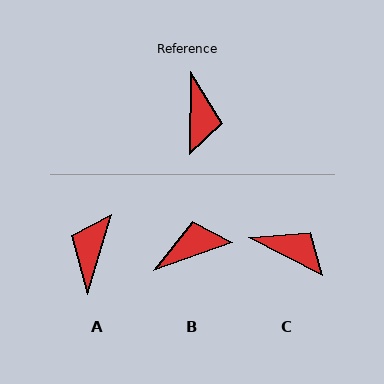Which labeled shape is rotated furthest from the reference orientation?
A, about 164 degrees away.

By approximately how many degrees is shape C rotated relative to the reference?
Approximately 64 degrees counter-clockwise.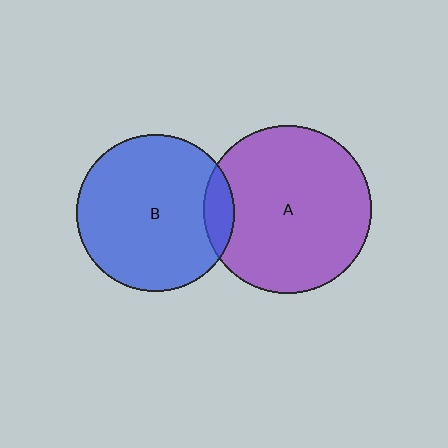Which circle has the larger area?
Circle A (purple).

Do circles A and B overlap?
Yes.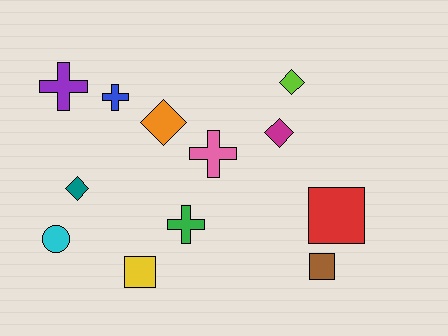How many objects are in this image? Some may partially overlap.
There are 12 objects.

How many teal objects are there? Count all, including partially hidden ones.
There is 1 teal object.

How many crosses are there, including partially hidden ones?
There are 4 crosses.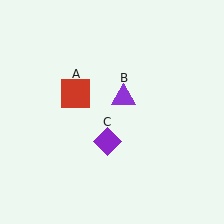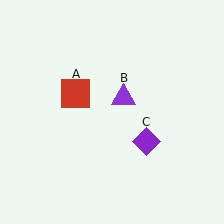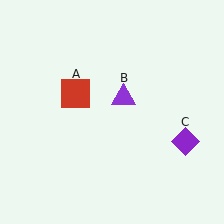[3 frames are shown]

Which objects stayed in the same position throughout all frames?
Red square (object A) and purple triangle (object B) remained stationary.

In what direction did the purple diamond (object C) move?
The purple diamond (object C) moved right.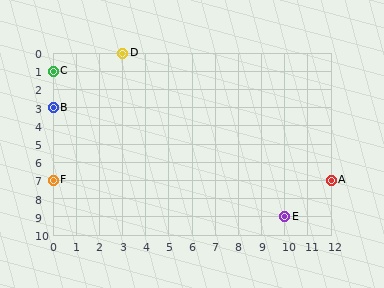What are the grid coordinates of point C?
Point C is at grid coordinates (0, 1).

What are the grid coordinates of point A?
Point A is at grid coordinates (12, 7).